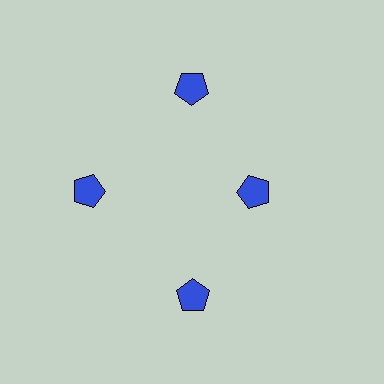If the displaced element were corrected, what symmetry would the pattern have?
It would have 4-fold rotational symmetry — the pattern would map onto itself every 90 degrees.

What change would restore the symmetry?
The symmetry would be restored by moving it outward, back onto the ring so that all 4 pentagons sit at equal angles and equal distance from the center.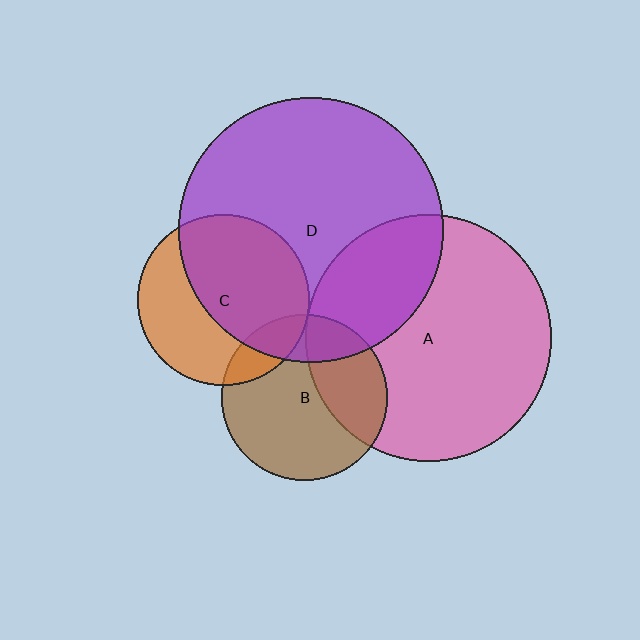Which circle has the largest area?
Circle D (purple).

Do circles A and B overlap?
Yes.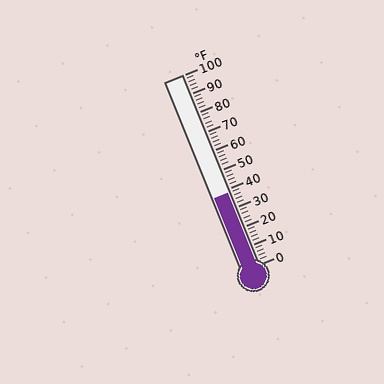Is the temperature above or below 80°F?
The temperature is below 80°F.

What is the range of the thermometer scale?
The thermometer scale ranges from 0°F to 100°F.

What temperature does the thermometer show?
The thermometer shows approximately 38°F.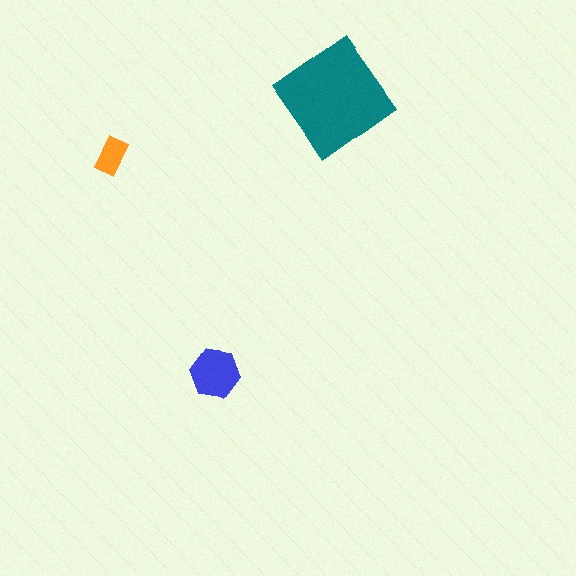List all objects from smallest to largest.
The orange rectangle, the blue hexagon, the teal diamond.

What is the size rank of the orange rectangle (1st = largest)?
3rd.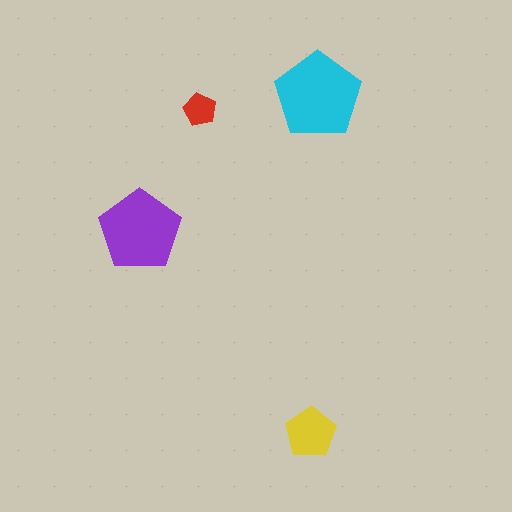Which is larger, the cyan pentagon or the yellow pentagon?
The cyan one.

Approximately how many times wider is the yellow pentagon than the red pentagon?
About 1.5 times wider.